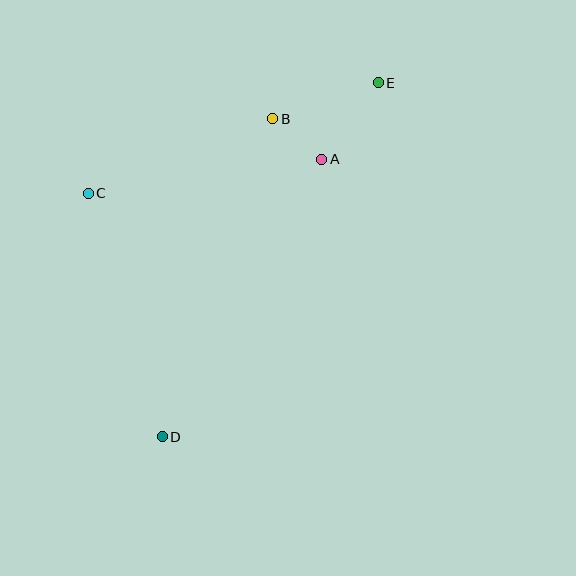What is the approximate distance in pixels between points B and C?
The distance between B and C is approximately 199 pixels.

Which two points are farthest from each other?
Points D and E are farthest from each other.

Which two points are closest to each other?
Points A and B are closest to each other.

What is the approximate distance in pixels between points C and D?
The distance between C and D is approximately 254 pixels.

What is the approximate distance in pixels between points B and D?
The distance between B and D is approximately 337 pixels.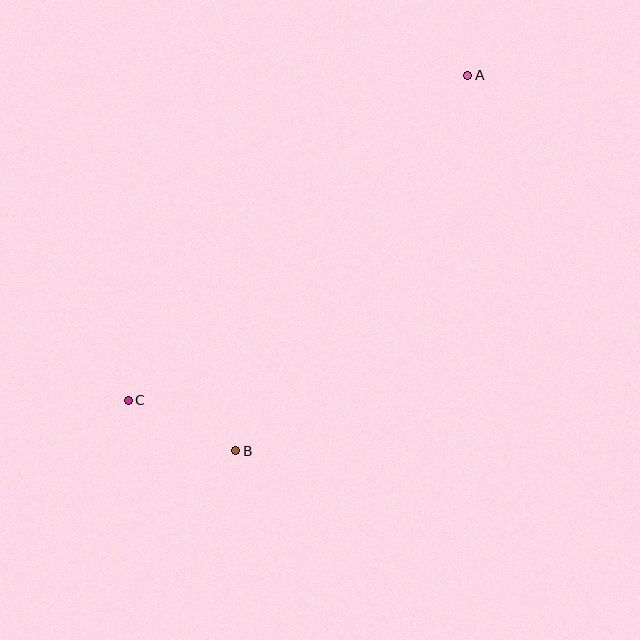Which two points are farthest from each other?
Points A and C are farthest from each other.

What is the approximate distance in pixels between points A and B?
The distance between A and B is approximately 441 pixels.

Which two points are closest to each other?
Points B and C are closest to each other.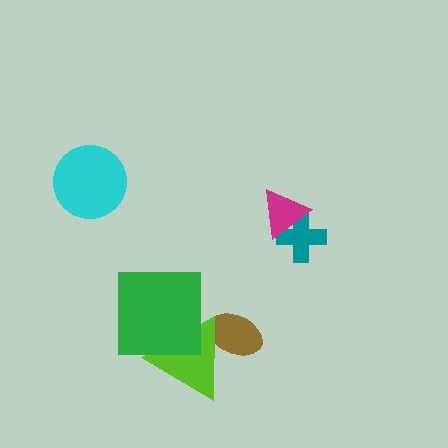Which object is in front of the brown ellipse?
The lime triangle is in front of the brown ellipse.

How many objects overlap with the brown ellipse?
1 object overlaps with the brown ellipse.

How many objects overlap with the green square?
1 object overlaps with the green square.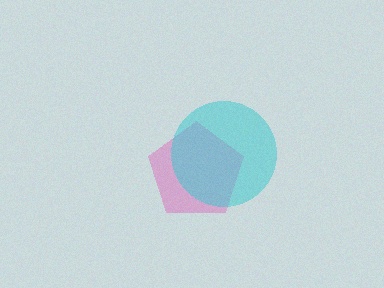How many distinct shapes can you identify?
There are 2 distinct shapes: a pink pentagon, a cyan circle.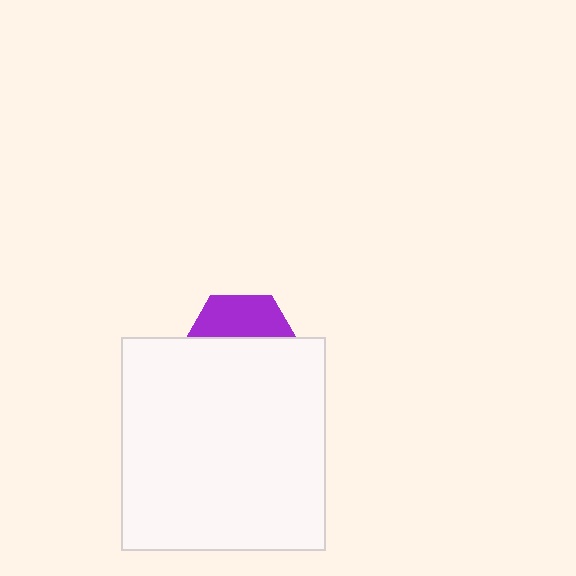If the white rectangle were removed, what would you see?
You would see the complete purple hexagon.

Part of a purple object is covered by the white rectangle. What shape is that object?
It is a hexagon.